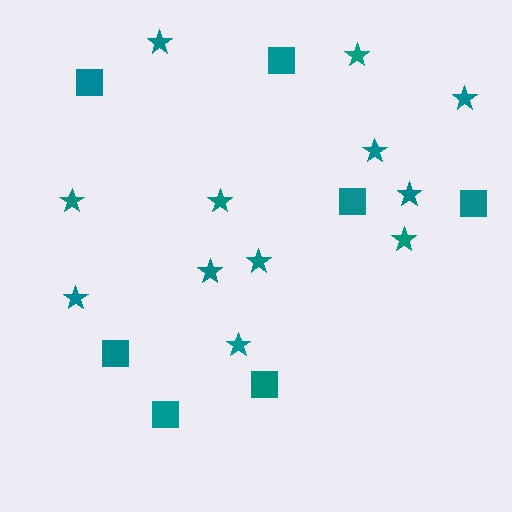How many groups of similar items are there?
There are 2 groups: one group of squares (7) and one group of stars (12).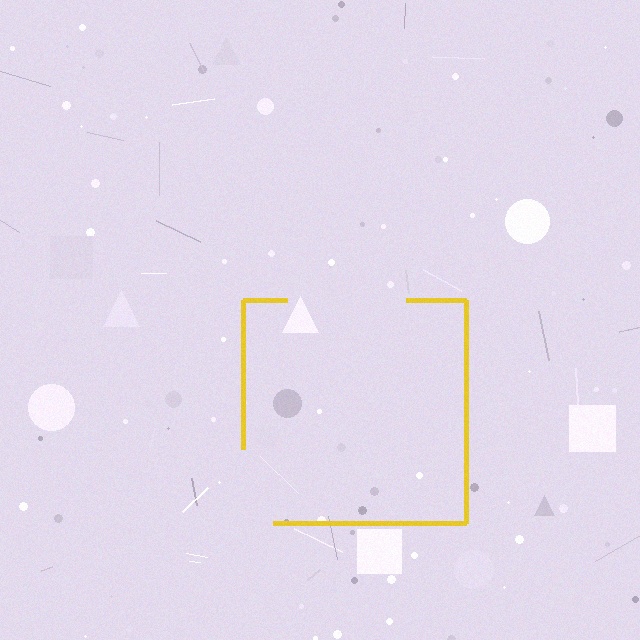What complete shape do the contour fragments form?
The contour fragments form a square.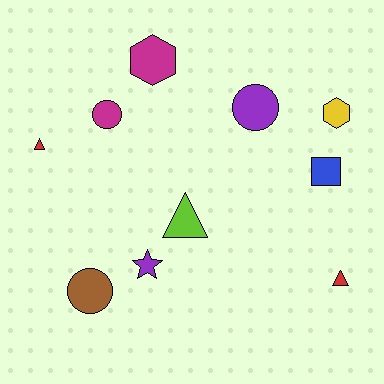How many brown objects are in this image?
There is 1 brown object.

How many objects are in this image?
There are 10 objects.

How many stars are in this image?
There is 1 star.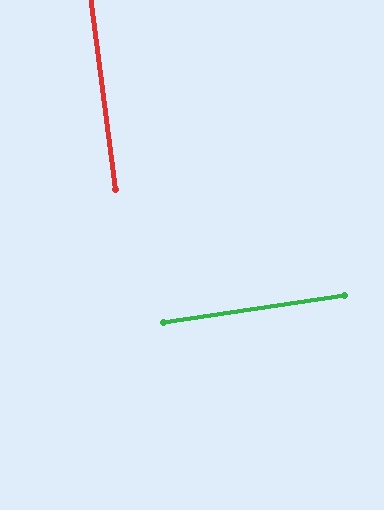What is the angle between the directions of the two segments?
Approximately 89 degrees.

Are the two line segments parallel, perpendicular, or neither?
Perpendicular — they meet at approximately 89°.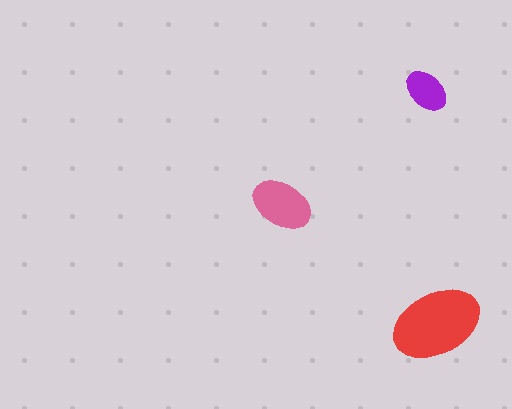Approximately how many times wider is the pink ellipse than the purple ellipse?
About 1.5 times wider.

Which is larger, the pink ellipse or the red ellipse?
The red one.